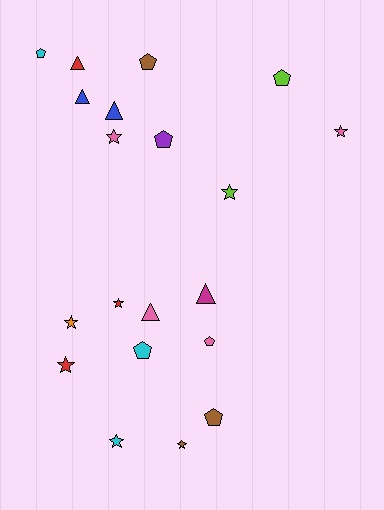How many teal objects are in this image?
There are no teal objects.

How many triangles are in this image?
There are 5 triangles.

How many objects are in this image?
There are 20 objects.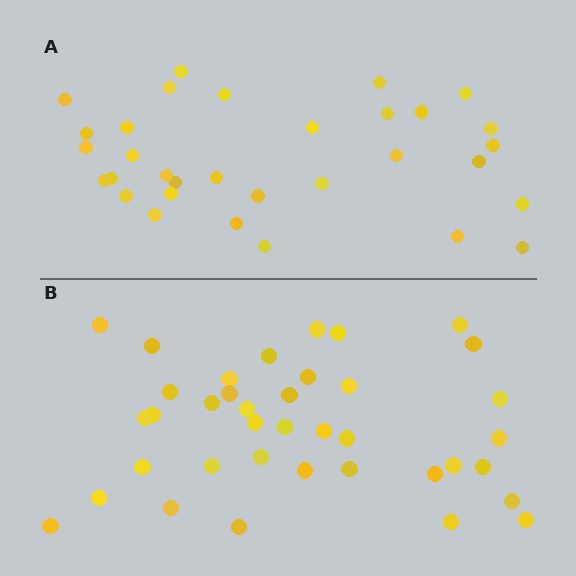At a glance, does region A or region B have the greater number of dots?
Region B (the bottom region) has more dots.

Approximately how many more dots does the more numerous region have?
Region B has about 6 more dots than region A.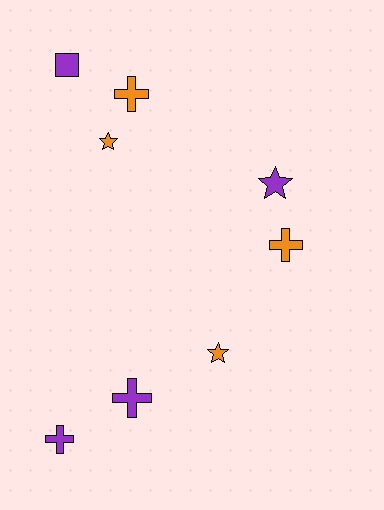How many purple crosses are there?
There are 2 purple crosses.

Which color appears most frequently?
Orange, with 4 objects.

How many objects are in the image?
There are 8 objects.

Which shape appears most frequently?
Cross, with 4 objects.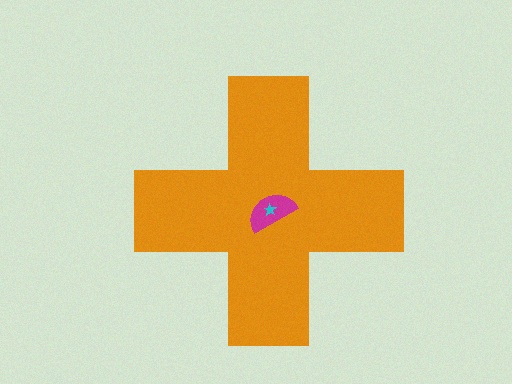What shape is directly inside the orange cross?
The magenta semicircle.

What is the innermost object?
The cyan star.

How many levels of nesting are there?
3.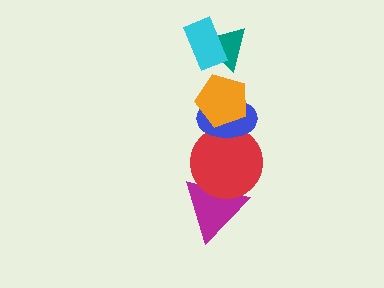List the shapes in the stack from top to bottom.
From top to bottom: the cyan rectangle, the teal triangle, the orange pentagon, the blue ellipse, the red circle, the magenta triangle.